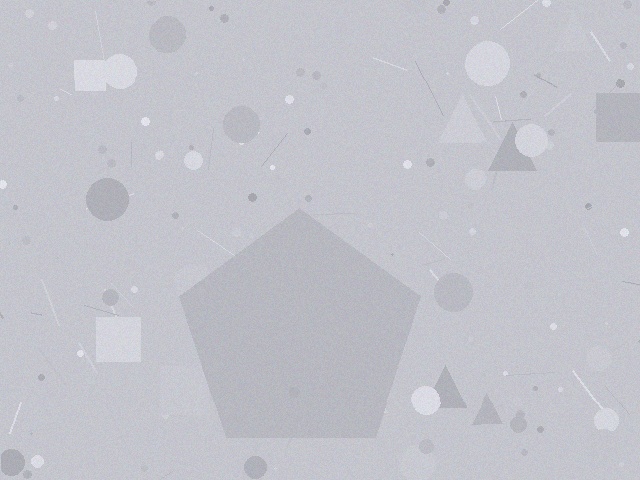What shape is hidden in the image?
A pentagon is hidden in the image.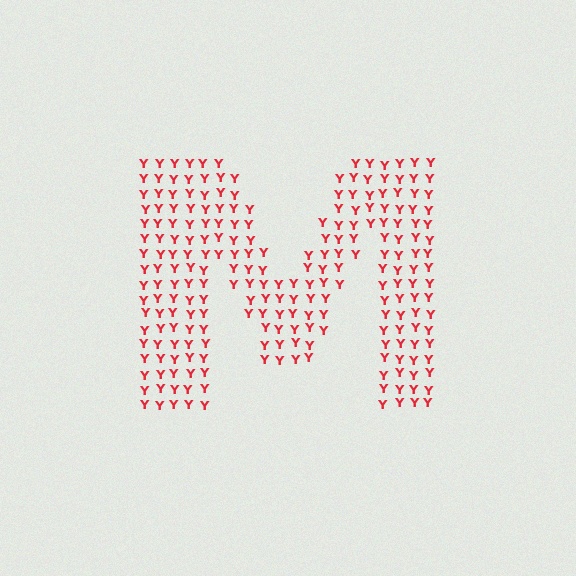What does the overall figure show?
The overall figure shows the letter M.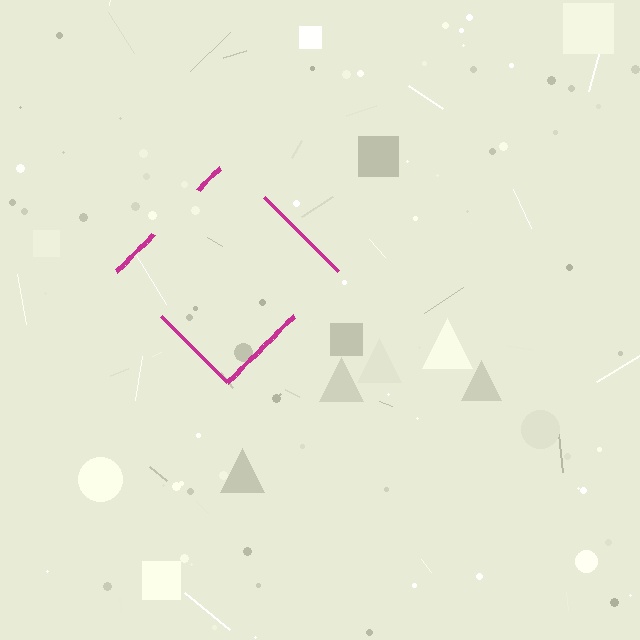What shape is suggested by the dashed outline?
The dashed outline suggests a diamond.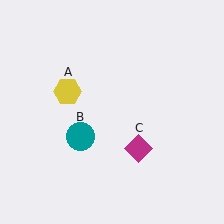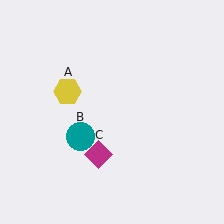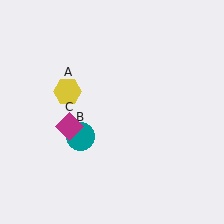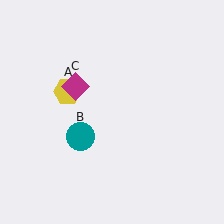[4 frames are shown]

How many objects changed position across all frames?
1 object changed position: magenta diamond (object C).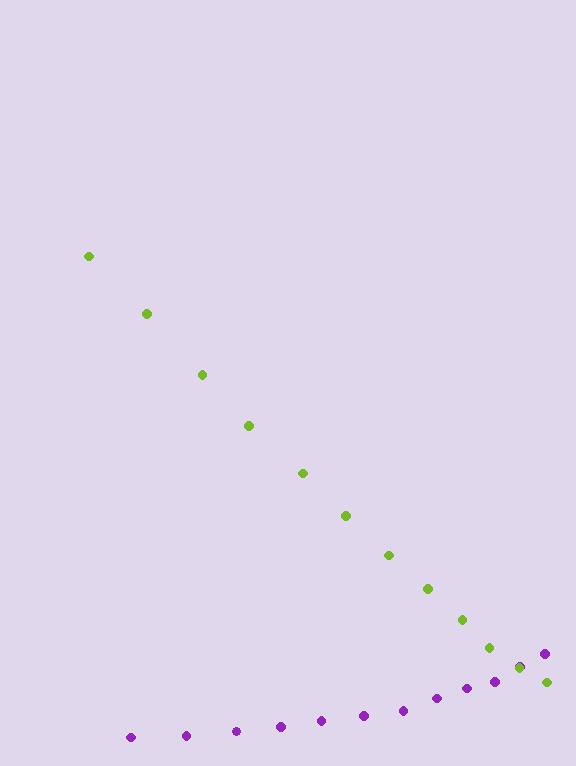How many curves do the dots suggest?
There are 2 distinct paths.